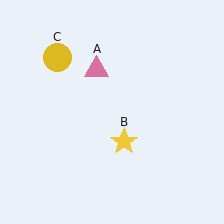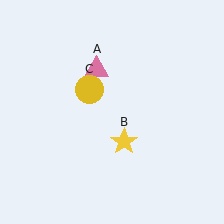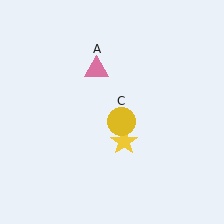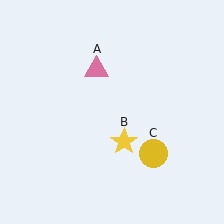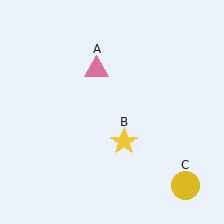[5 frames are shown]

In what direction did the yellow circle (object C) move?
The yellow circle (object C) moved down and to the right.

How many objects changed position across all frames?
1 object changed position: yellow circle (object C).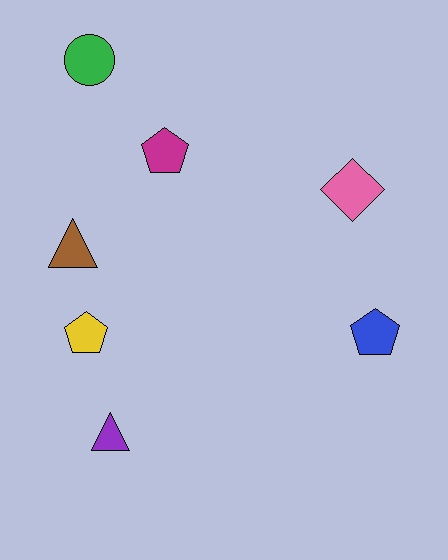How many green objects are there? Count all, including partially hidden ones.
There is 1 green object.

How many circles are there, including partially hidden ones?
There is 1 circle.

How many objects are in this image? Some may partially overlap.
There are 7 objects.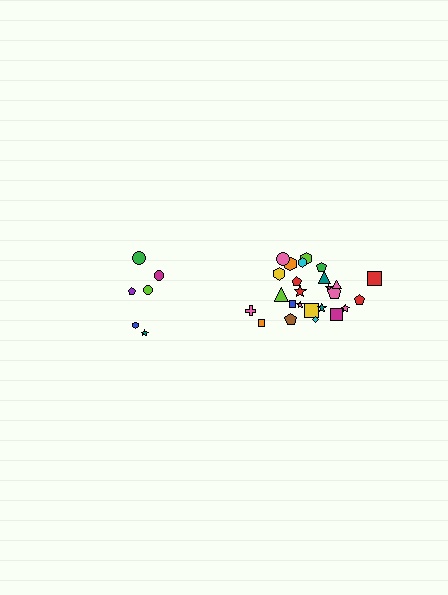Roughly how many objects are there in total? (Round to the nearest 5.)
Roughly 30 objects in total.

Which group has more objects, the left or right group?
The right group.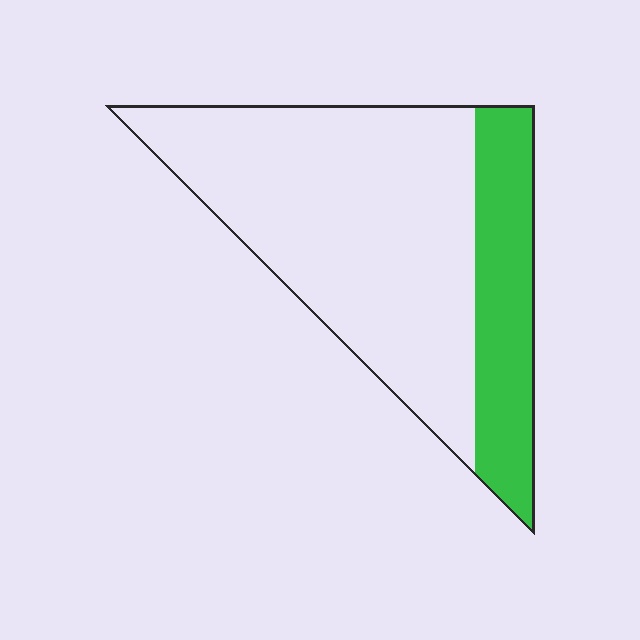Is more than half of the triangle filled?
No.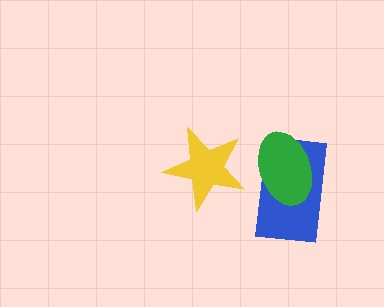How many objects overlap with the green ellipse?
1 object overlaps with the green ellipse.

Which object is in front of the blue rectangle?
The green ellipse is in front of the blue rectangle.